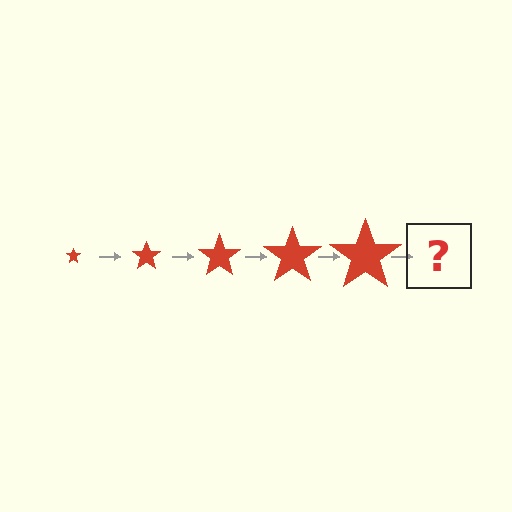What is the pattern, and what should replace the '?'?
The pattern is that the star gets progressively larger each step. The '?' should be a red star, larger than the previous one.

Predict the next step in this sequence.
The next step is a red star, larger than the previous one.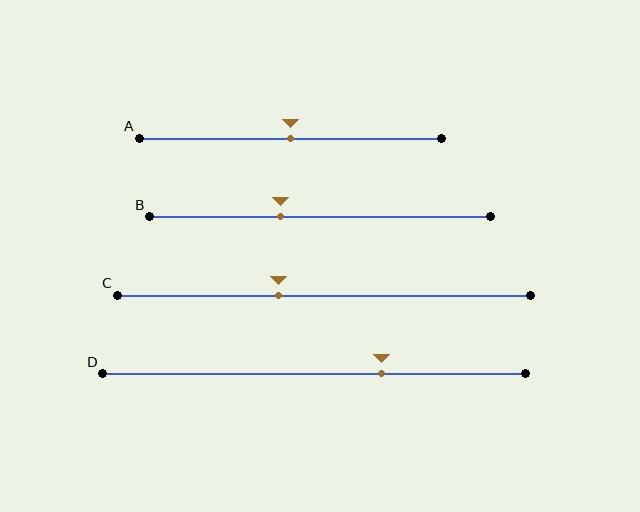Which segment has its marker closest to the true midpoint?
Segment A has its marker closest to the true midpoint.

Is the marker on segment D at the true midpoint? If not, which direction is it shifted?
No, the marker on segment D is shifted to the right by about 16% of the segment length.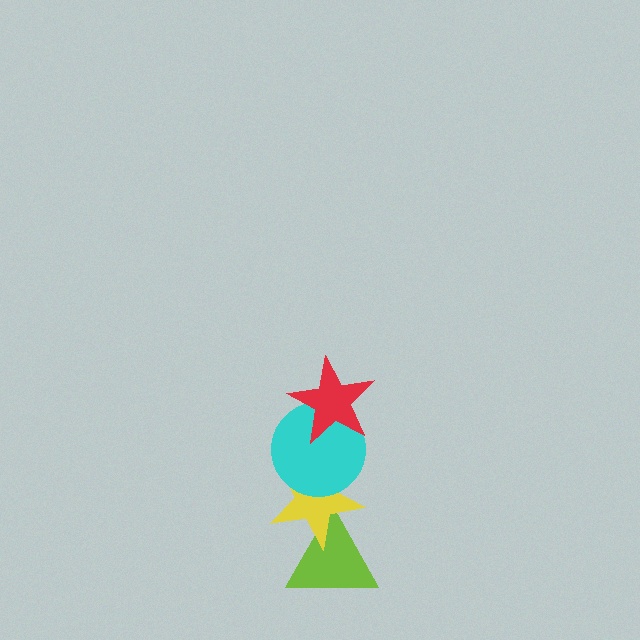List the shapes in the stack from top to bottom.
From top to bottom: the red star, the cyan circle, the yellow star, the lime triangle.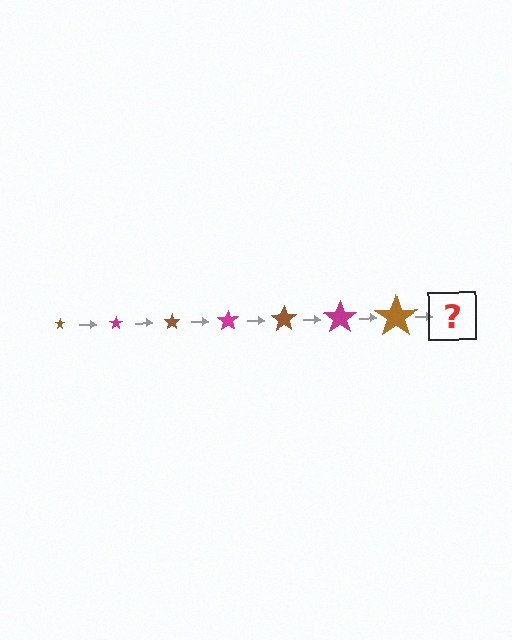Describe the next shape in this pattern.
It should be a magenta star, larger than the previous one.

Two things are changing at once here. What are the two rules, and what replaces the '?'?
The two rules are that the star grows larger each step and the color cycles through brown and magenta. The '?' should be a magenta star, larger than the previous one.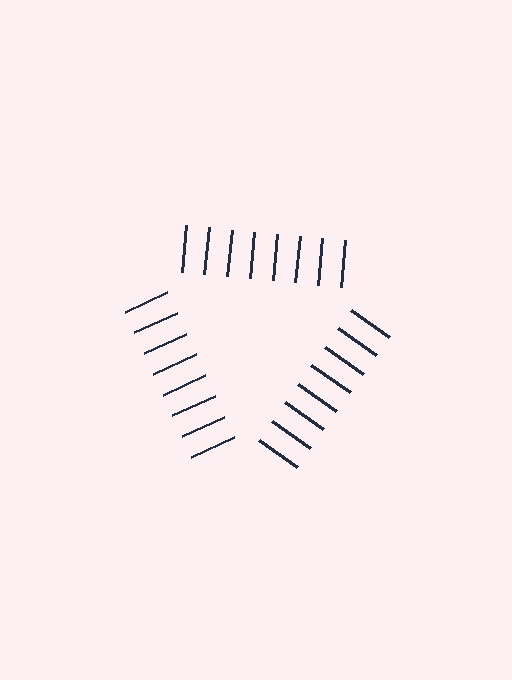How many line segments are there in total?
24 — 8 along each of the 3 edges.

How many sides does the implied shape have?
3 sides — the line-ends trace a triangle.